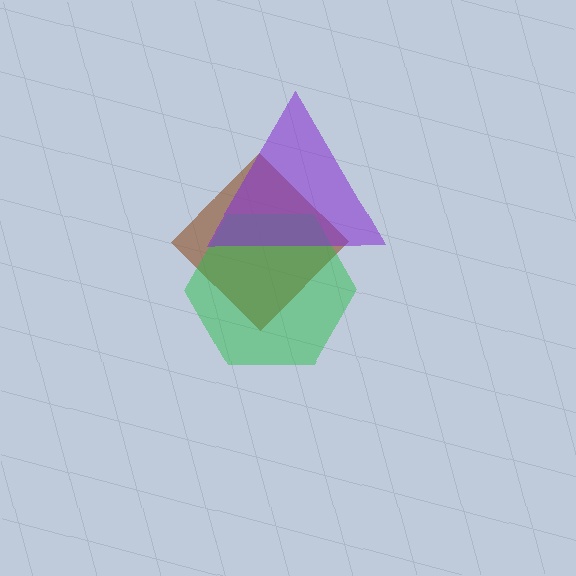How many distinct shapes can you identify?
There are 3 distinct shapes: a brown diamond, a green hexagon, a purple triangle.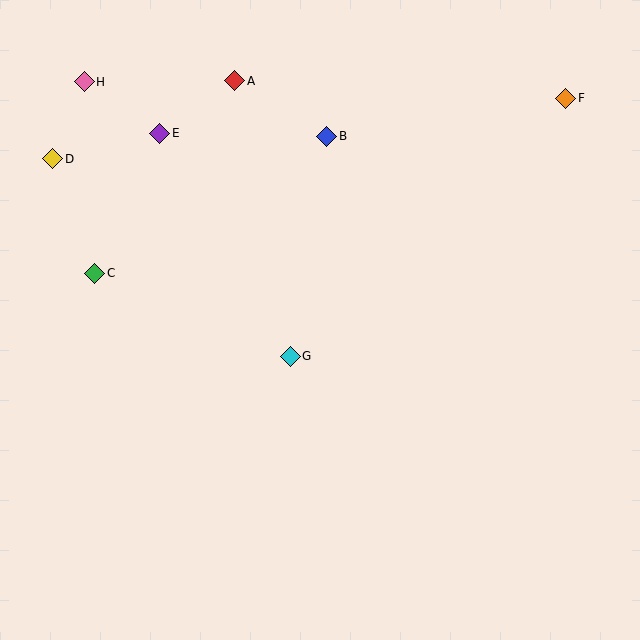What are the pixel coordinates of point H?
Point H is at (84, 82).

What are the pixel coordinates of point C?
Point C is at (95, 273).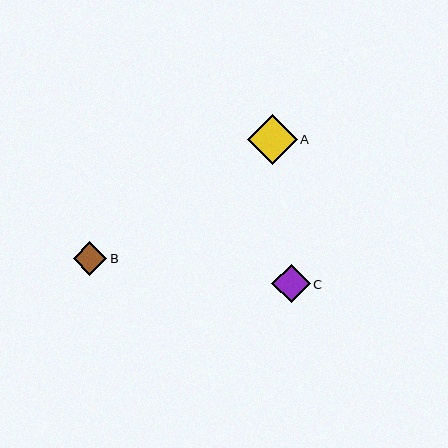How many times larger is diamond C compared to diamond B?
Diamond C is approximately 1.1 times the size of diamond B.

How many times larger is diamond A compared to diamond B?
Diamond A is approximately 1.5 times the size of diamond B.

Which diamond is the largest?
Diamond A is the largest with a size of approximately 50 pixels.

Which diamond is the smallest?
Diamond B is the smallest with a size of approximately 34 pixels.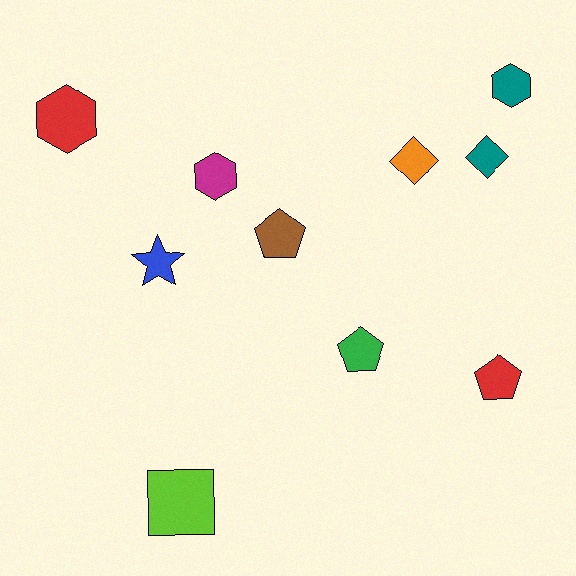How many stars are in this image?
There is 1 star.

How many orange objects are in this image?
There is 1 orange object.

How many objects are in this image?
There are 10 objects.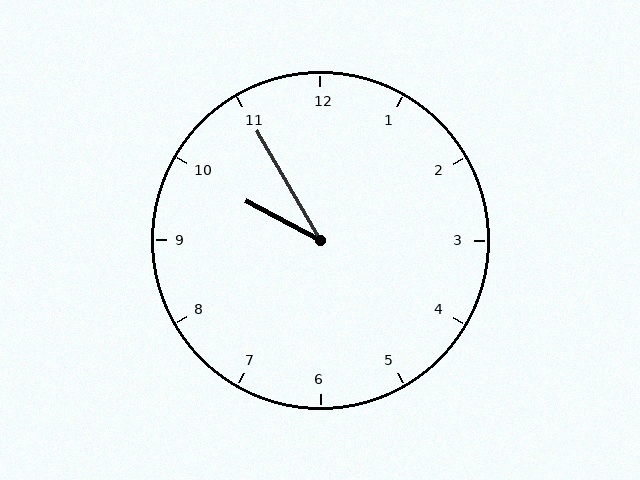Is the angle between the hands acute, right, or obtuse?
It is acute.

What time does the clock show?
9:55.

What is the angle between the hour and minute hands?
Approximately 32 degrees.